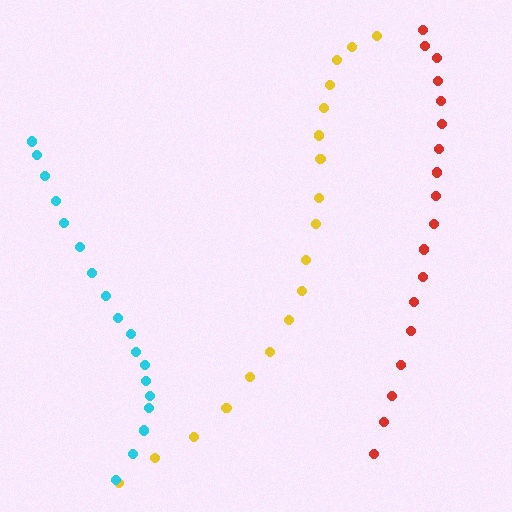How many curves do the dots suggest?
There are 3 distinct paths.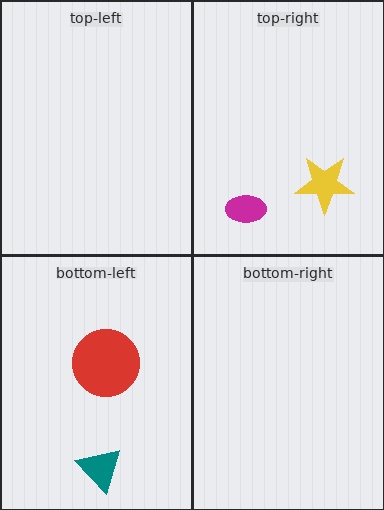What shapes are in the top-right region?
The magenta ellipse, the yellow star.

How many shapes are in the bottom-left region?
2.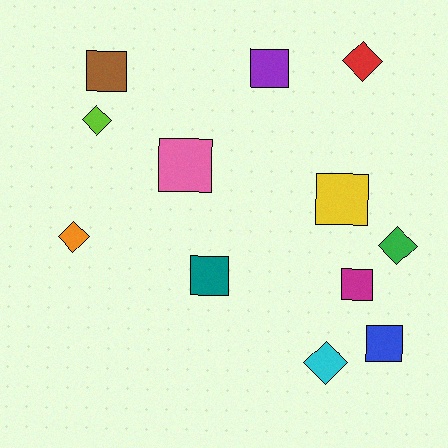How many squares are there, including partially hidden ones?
There are 7 squares.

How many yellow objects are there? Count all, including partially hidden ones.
There is 1 yellow object.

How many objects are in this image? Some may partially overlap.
There are 12 objects.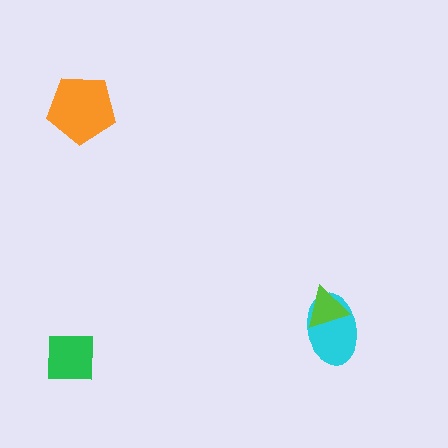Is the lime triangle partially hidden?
No, no other shape covers it.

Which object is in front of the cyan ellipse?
The lime triangle is in front of the cyan ellipse.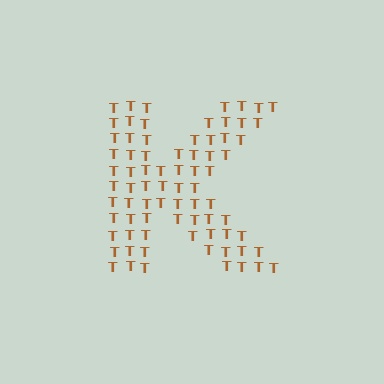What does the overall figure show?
The overall figure shows the letter K.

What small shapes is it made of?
It is made of small letter T's.